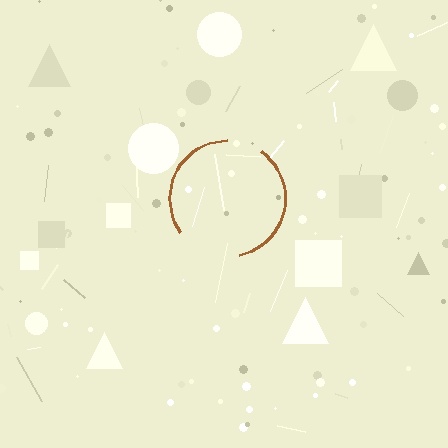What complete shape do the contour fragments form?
The contour fragments form a circle.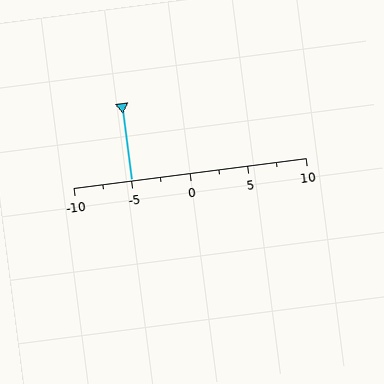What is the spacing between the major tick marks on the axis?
The major ticks are spaced 5 apart.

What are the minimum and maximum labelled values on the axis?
The axis runs from -10 to 10.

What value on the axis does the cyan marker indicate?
The marker indicates approximately -5.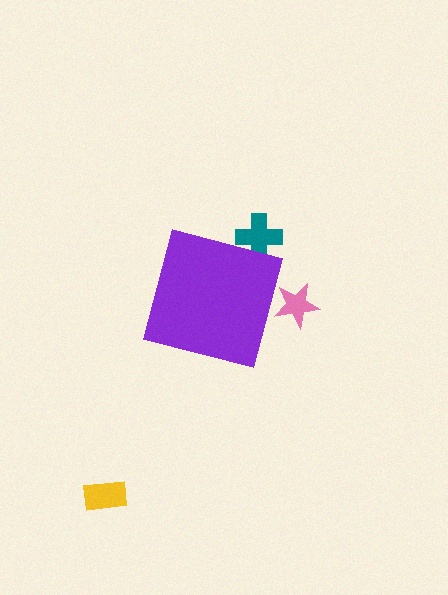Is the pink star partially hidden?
Yes, the pink star is partially hidden behind the purple square.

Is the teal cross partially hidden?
Yes, the teal cross is partially hidden behind the purple square.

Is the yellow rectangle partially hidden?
No, the yellow rectangle is fully visible.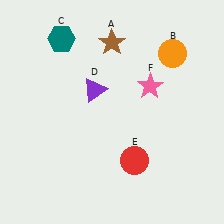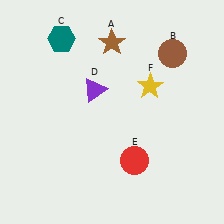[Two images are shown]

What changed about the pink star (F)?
In Image 1, F is pink. In Image 2, it changed to yellow.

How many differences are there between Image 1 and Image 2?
There are 2 differences between the two images.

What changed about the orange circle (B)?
In Image 1, B is orange. In Image 2, it changed to brown.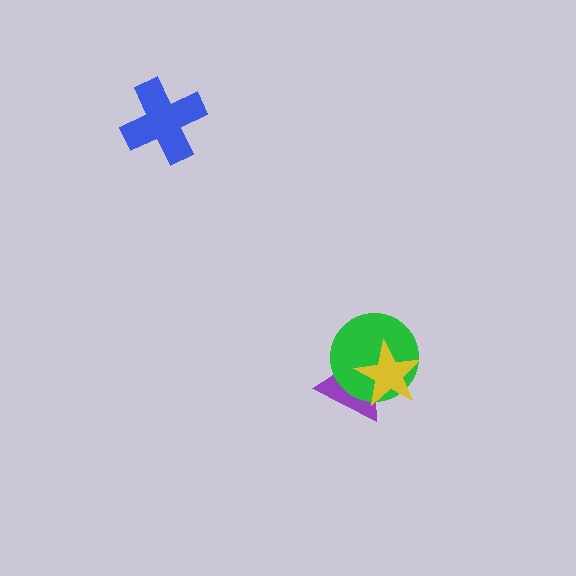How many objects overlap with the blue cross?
0 objects overlap with the blue cross.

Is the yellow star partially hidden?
No, no other shape covers it.